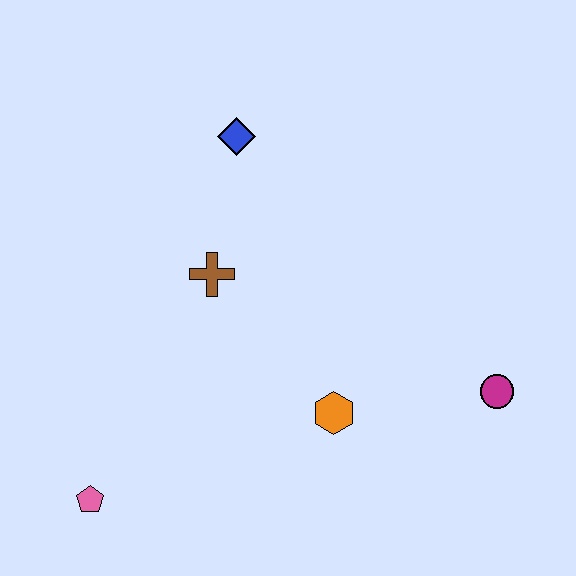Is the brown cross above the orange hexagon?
Yes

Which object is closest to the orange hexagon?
The magenta circle is closest to the orange hexagon.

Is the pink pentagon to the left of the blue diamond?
Yes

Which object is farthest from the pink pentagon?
The magenta circle is farthest from the pink pentagon.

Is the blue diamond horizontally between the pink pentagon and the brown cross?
No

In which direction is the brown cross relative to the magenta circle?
The brown cross is to the left of the magenta circle.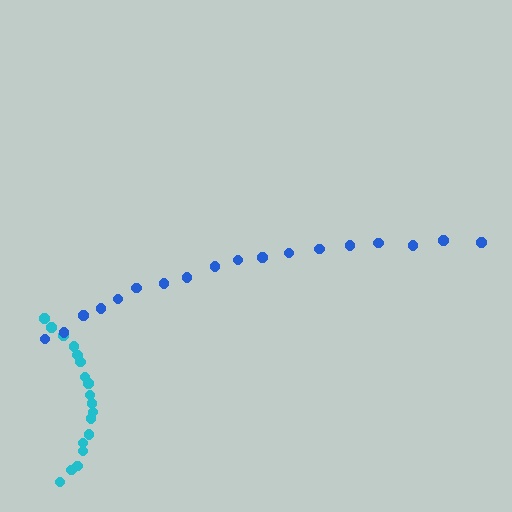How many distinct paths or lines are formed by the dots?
There are 2 distinct paths.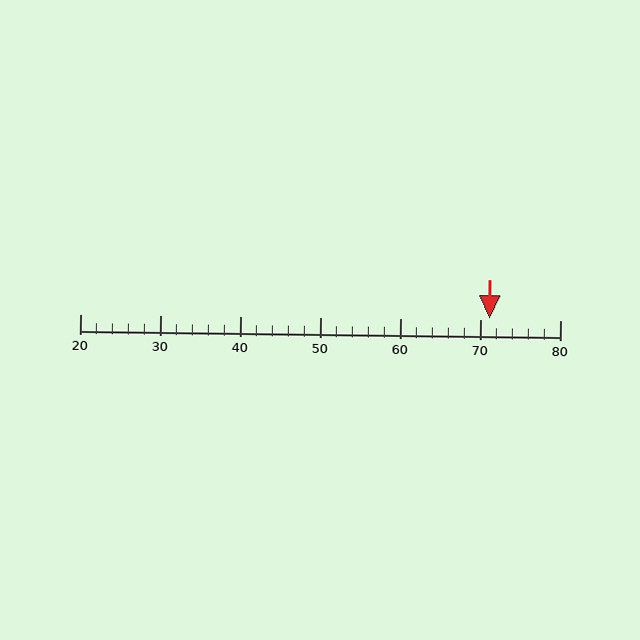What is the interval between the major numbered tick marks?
The major tick marks are spaced 10 units apart.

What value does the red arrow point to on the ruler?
The red arrow points to approximately 71.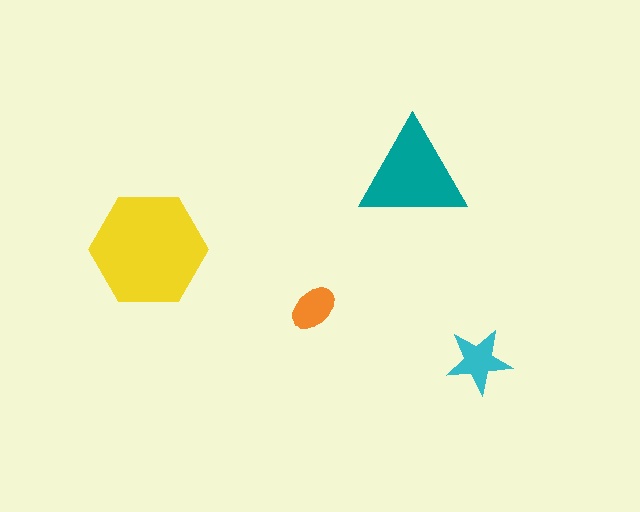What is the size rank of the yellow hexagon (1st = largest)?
1st.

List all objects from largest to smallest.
The yellow hexagon, the teal triangle, the cyan star, the orange ellipse.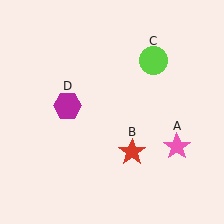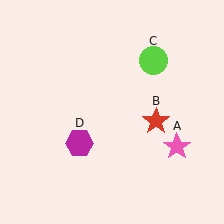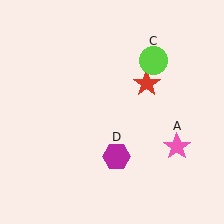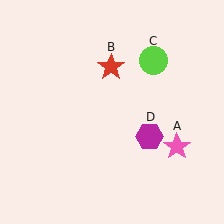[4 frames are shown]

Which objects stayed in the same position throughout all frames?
Pink star (object A) and lime circle (object C) remained stationary.